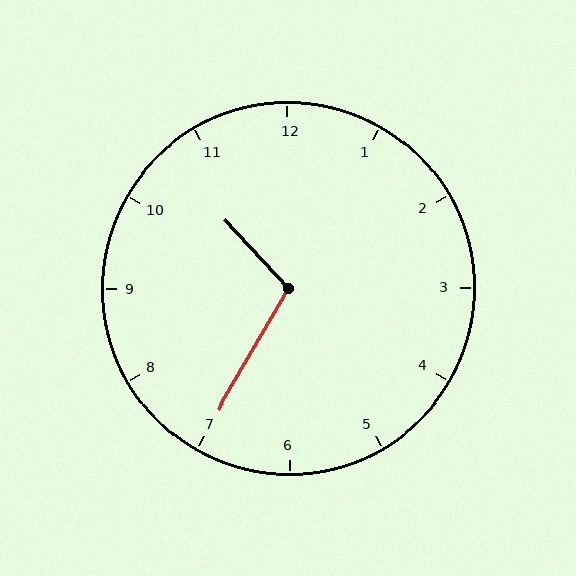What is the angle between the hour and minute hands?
Approximately 108 degrees.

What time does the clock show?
10:35.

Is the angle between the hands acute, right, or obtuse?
It is obtuse.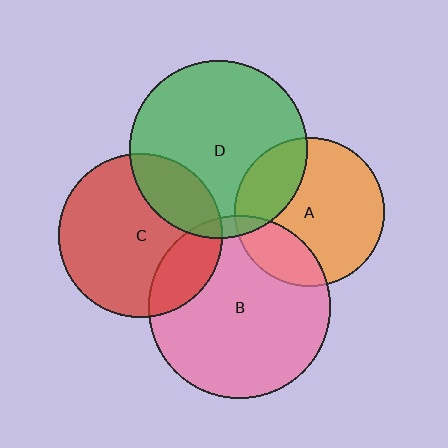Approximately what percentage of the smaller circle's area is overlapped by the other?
Approximately 20%.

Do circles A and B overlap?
Yes.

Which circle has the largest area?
Circle B (pink).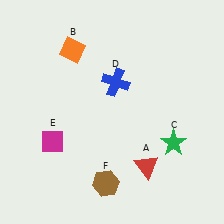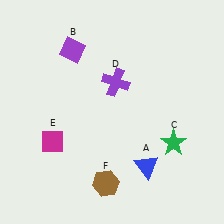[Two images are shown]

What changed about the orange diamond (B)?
In Image 1, B is orange. In Image 2, it changed to purple.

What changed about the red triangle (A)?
In Image 1, A is red. In Image 2, it changed to blue.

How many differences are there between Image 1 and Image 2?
There are 3 differences between the two images.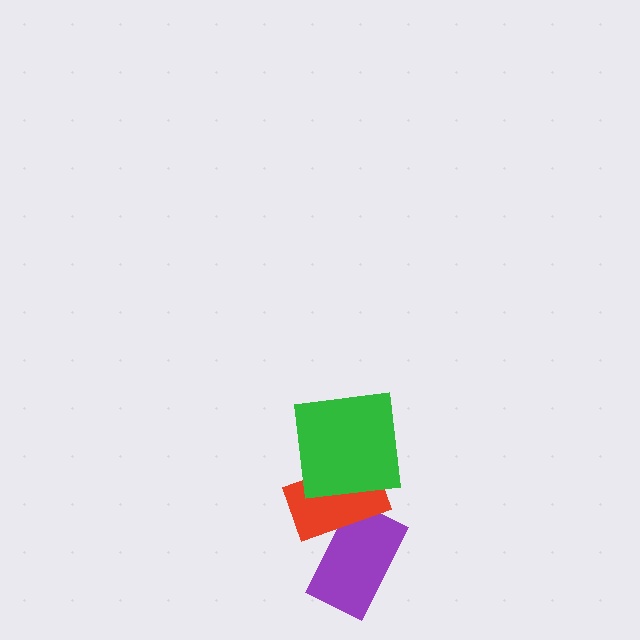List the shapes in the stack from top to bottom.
From top to bottom: the green square, the red rectangle, the purple rectangle.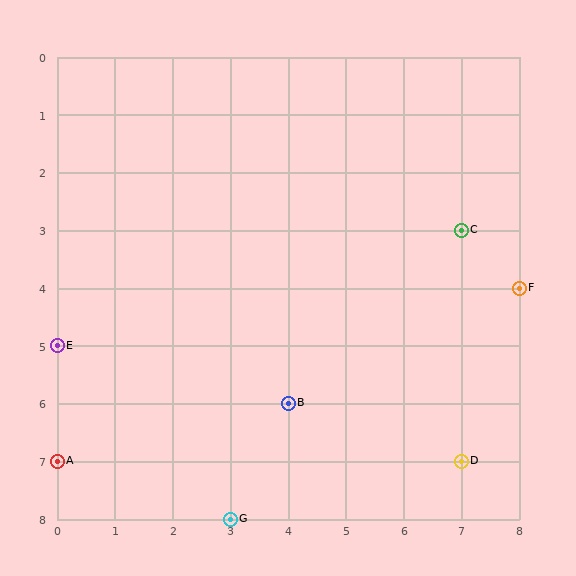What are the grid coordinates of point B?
Point B is at grid coordinates (4, 6).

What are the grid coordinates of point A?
Point A is at grid coordinates (0, 7).